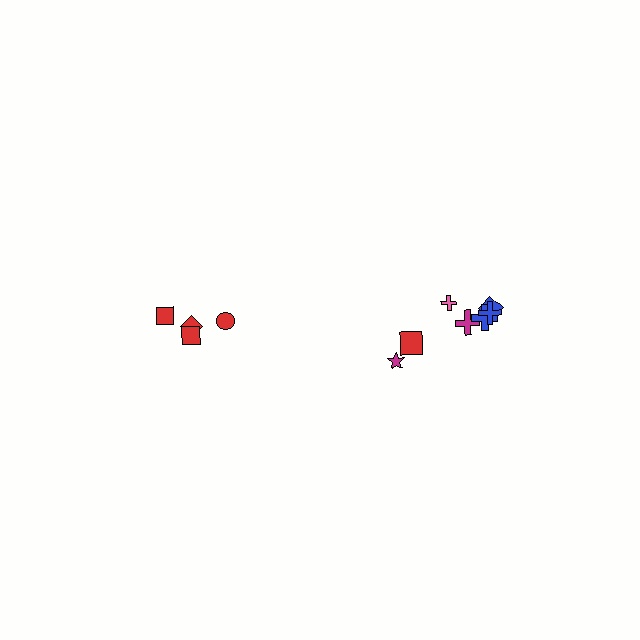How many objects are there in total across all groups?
There are 11 objects.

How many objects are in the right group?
There are 7 objects.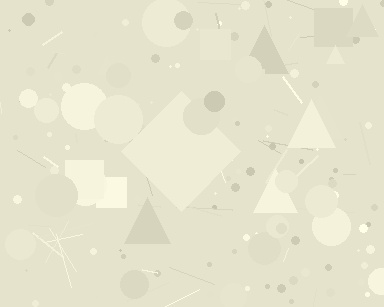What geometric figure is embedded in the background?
A diamond is embedded in the background.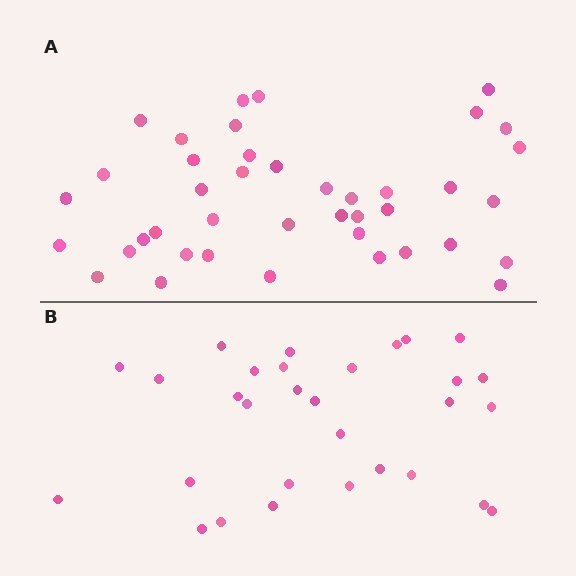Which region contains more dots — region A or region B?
Region A (the top region) has more dots.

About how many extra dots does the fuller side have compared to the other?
Region A has roughly 12 or so more dots than region B.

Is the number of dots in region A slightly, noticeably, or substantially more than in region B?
Region A has noticeably more, but not dramatically so. The ratio is roughly 1.4 to 1.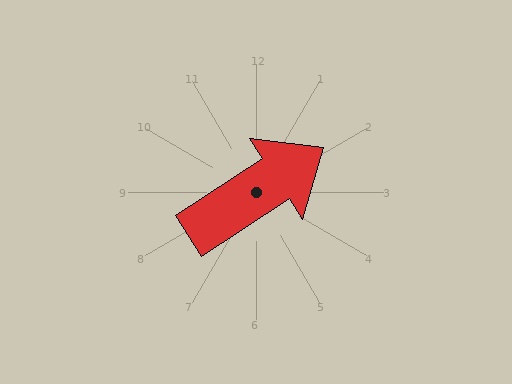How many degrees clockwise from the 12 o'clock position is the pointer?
Approximately 57 degrees.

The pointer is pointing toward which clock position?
Roughly 2 o'clock.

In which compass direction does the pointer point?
Northeast.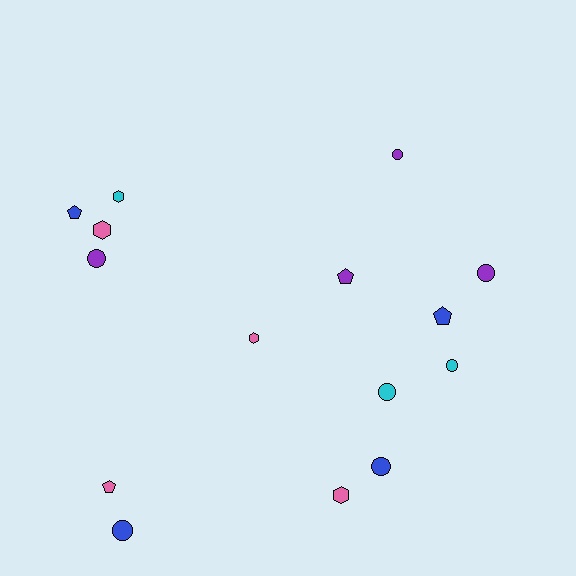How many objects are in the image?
There are 15 objects.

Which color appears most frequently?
Purple, with 4 objects.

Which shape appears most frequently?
Circle, with 7 objects.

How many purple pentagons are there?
There is 1 purple pentagon.